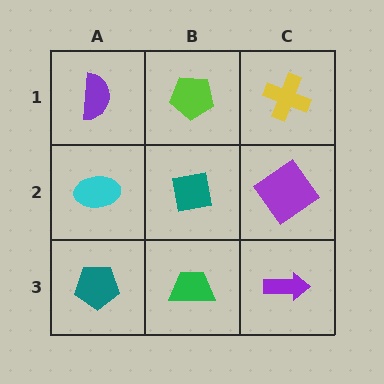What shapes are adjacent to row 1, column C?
A purple diamond (row 2, column C), a lime pentagon (row 1, column B).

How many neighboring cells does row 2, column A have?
3.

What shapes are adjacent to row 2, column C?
A yellow cross (row 1, column C), a purple arrow (row 3, column C), a teal square (row 2, column B).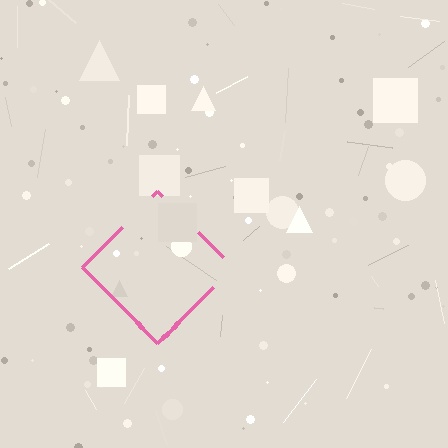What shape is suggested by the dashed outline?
The dashed outline suggests a diamond.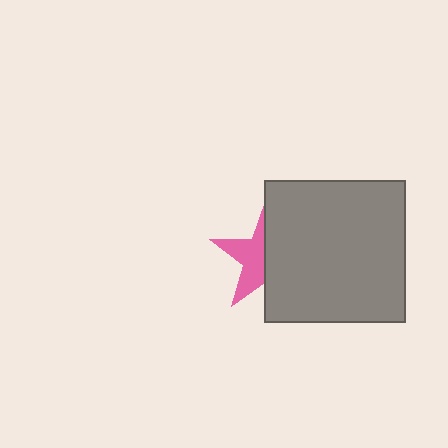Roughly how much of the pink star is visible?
A small part of it is visible (roughly 44%).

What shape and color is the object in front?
The object in front is a gray square.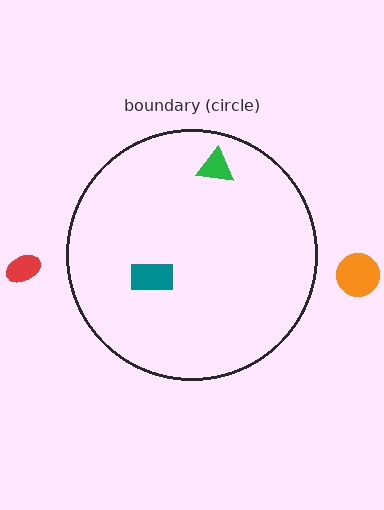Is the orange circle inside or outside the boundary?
Outside.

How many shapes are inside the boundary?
2 inside, 2 outside.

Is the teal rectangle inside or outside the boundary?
Inside.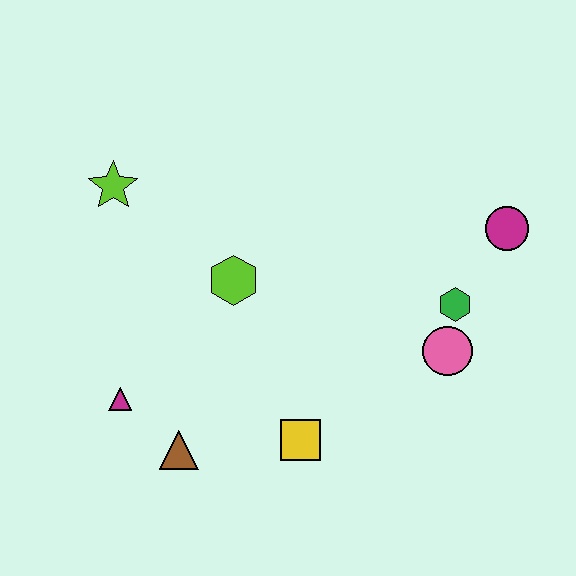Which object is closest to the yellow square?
The brown triangle is closest to the yellow square.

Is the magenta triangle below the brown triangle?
No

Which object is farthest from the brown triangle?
The magenta circle is farthest from the brown triangle.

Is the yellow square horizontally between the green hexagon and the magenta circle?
No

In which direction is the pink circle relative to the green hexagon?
The pink circle is below the green hexagon.